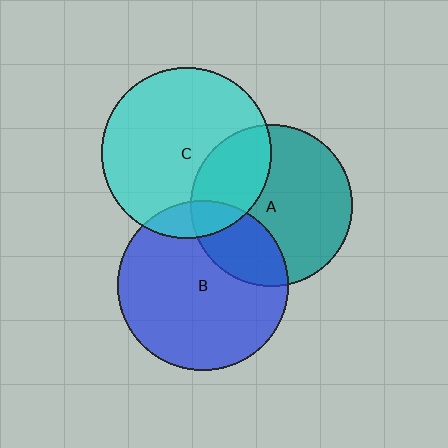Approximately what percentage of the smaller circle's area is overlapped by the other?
Approximately 10%.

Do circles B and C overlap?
Yes.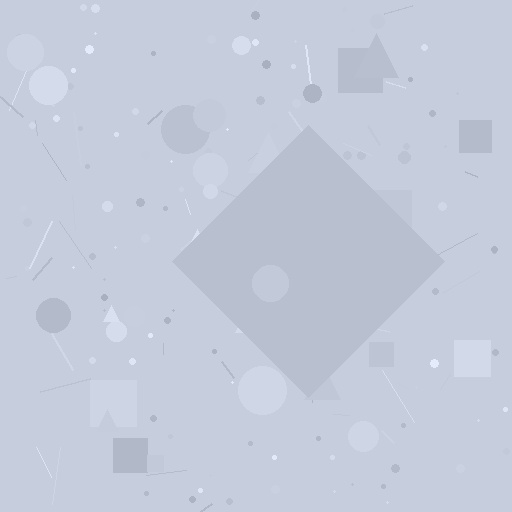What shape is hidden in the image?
A diamond is hidden in the image.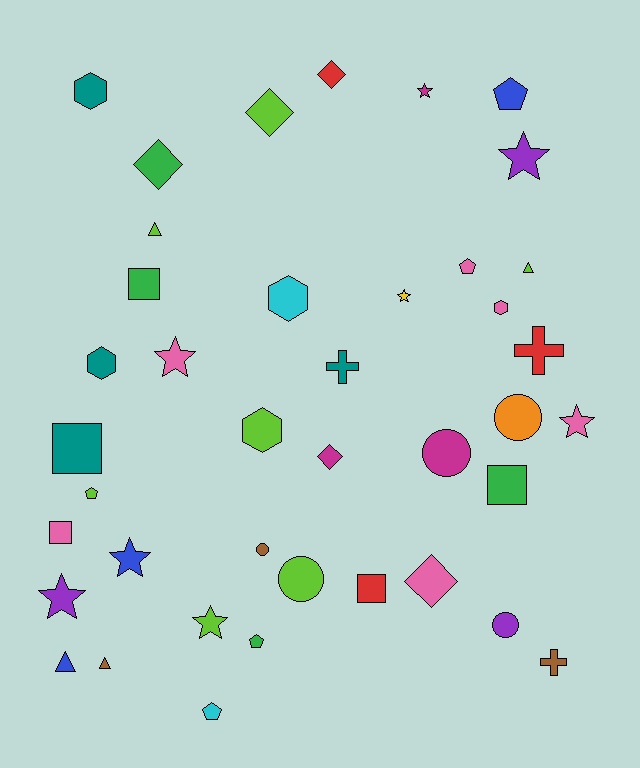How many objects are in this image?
There are 40 objects.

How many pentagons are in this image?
There are 5 pentagons.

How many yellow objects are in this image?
There is 1 yellow object.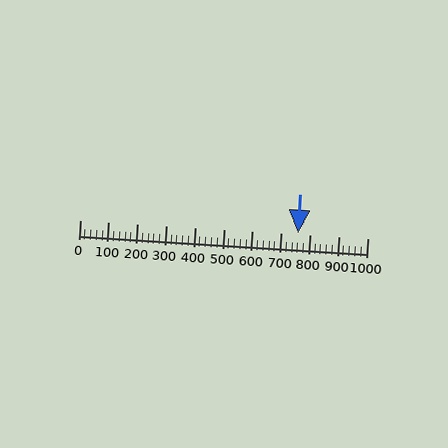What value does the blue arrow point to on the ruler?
The blue arrow points to approximately 760.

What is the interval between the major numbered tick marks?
The major tick marks are spaced 100 units apart.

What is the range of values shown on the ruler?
The ruler shows values from 0 to 1000.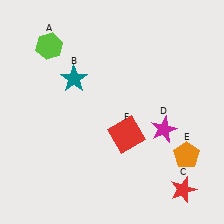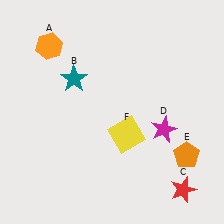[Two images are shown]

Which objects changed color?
A changed from lime to orange. F changed from red to yellow.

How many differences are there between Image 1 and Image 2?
There are 2 differences between the two images.